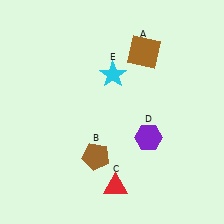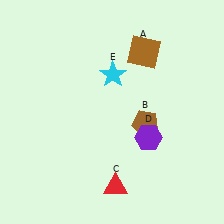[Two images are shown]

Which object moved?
The brown pentagon (B) moved right.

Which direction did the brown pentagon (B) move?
The brown pentagon (B) moved right.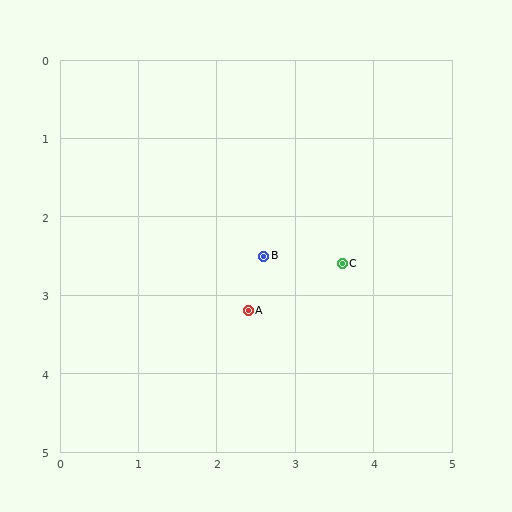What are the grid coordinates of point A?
Point A is at approximately (2.4, 3.2).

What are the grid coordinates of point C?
Point C is at approximately (3.6, 2.6).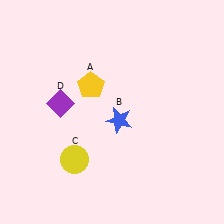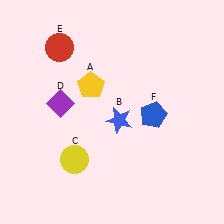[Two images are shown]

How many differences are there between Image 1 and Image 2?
There are 2 differences between the two images.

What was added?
A red circle (E), a blue pentagon (F) were added in Image 2.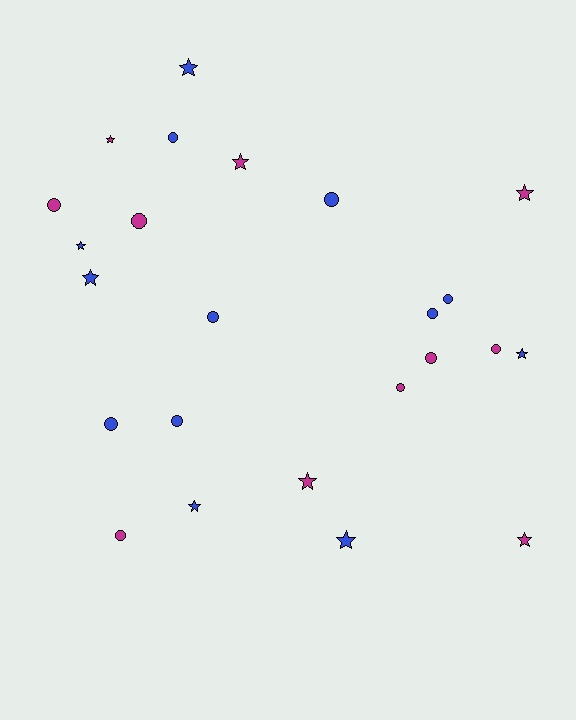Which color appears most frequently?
Blue, with 13 objects.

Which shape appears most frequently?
Circle, with 13 objects.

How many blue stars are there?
There are 6 blue stars.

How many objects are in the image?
There are 24 objects.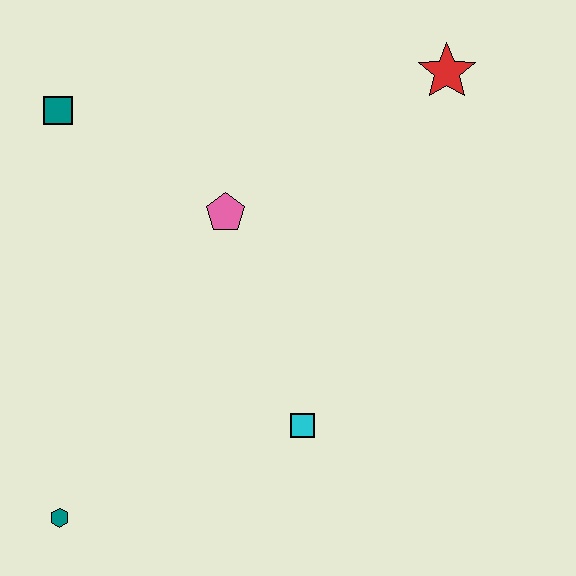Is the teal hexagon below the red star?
Yes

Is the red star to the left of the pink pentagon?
No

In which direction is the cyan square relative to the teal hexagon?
The cyan square is to the right of the teal hexagon.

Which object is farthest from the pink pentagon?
The teal hexagon is farthest from the pink pentagon.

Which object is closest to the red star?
The pink pentagon is closest to the red star.